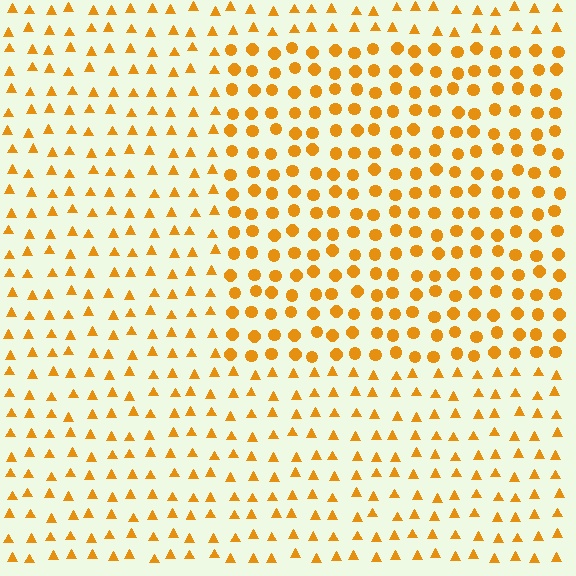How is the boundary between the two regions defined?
The boundary is defined by a change in element shape: circles inside vs. triangles outside. All elements share the same color and spacing.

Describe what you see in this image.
The image is filled with small orange elements arranged in a uniform grid. A rectangle-shaped region contains circles, while the surrounding area contains triangles. The boundary is defined purely by the change in element shape.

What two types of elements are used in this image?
The image uses circles inside the rectangle region and triangles outside it.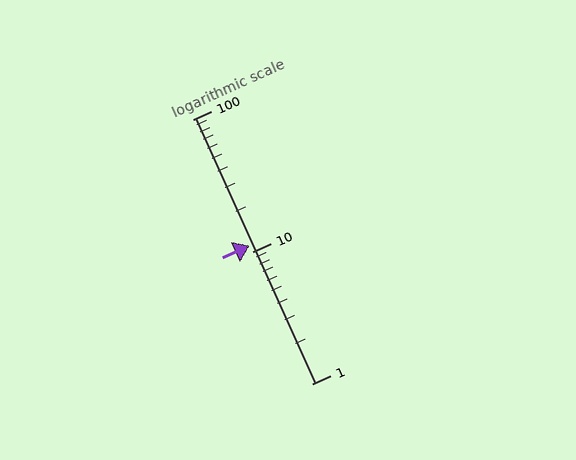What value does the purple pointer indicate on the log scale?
The pointer indicates approximately 11.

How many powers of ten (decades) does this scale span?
The scale spans 2 decades, from 1 to 100.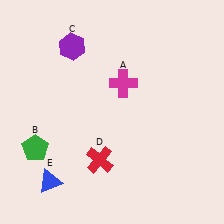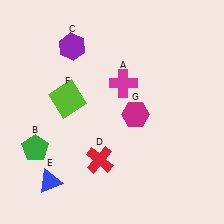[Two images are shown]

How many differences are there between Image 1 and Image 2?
There are 2 differences between the two images.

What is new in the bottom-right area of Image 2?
A magenta hexagon (G) was added in the bottom-right area of Image 2.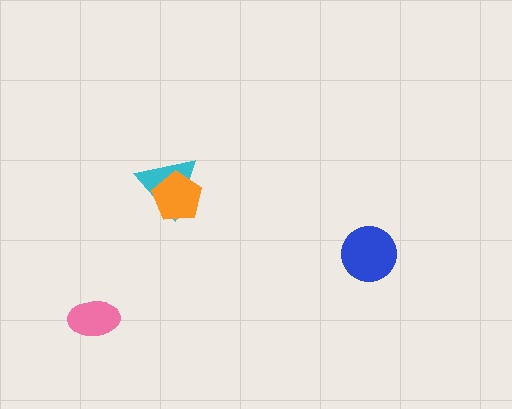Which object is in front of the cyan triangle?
The orange pentagon is in front of the cyan triangle.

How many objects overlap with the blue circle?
0 objects overlap with the blue circle.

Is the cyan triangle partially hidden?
Yes, it is partially covered by another shape.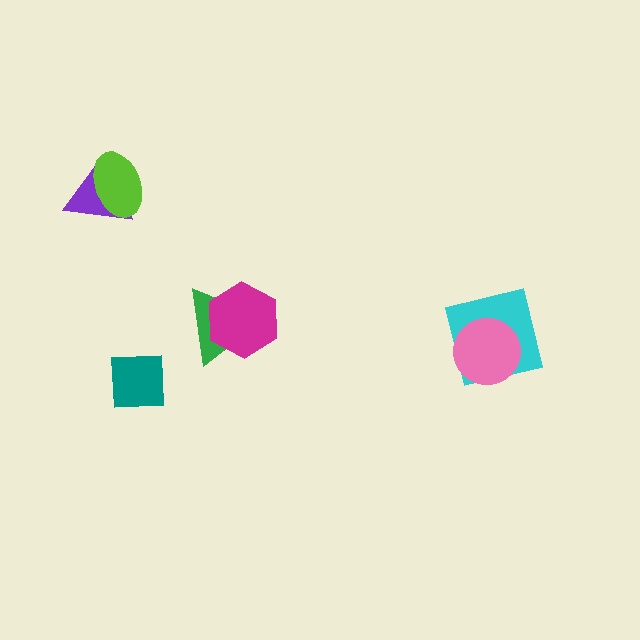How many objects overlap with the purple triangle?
1 object overlaps with the purple triangle.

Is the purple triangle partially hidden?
Yes, it is partially covered by another shape.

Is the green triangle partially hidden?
Yes, it is partially covered by another shape.